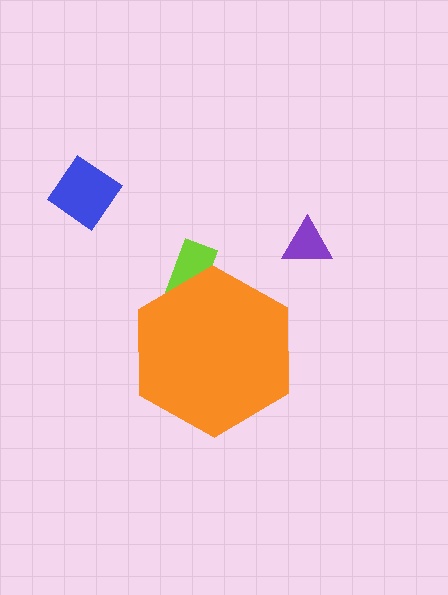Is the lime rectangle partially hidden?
Yes, the lime rectangle is partially hidden behind the orange hexagon.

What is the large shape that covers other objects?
An orange hexagon.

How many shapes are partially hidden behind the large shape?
1 shape is partially hidden.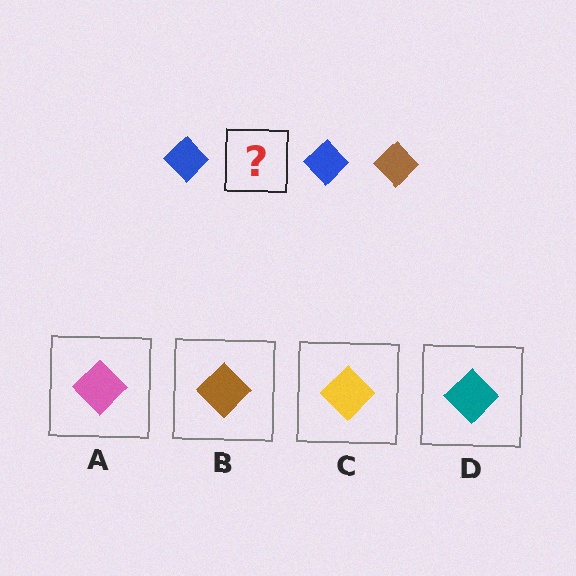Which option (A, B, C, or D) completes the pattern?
B.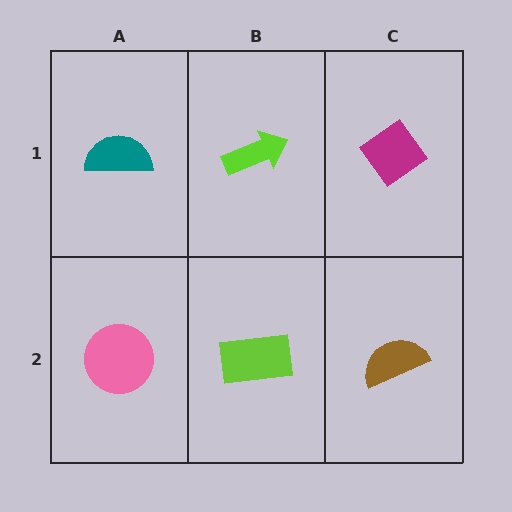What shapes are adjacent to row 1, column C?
A brown semicircle (row 2, column C), a lime arrow (row 1, column B).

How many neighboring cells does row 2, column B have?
3.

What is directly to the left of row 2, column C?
A lime rectangle.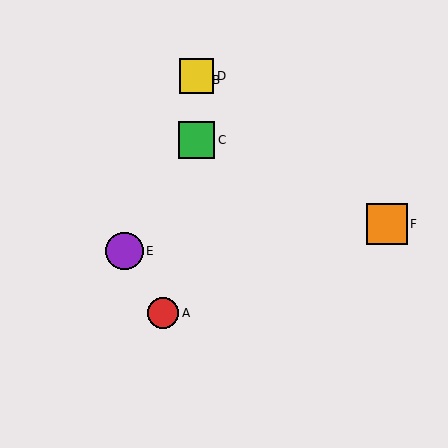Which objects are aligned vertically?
Objects B, C, D are aligned vertically.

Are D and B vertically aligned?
Yes, both are at x≈196.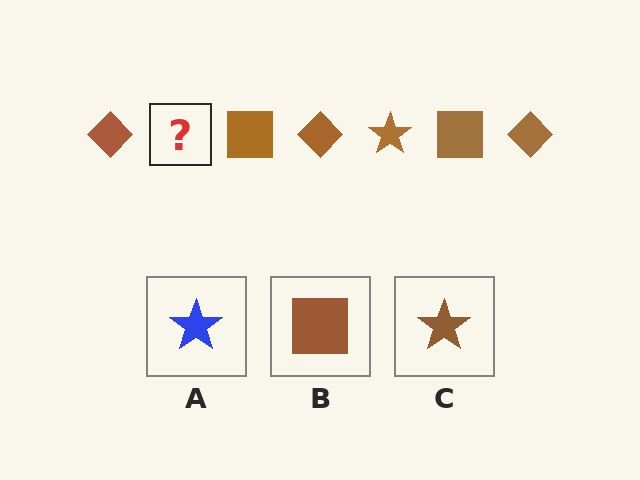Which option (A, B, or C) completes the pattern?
C.